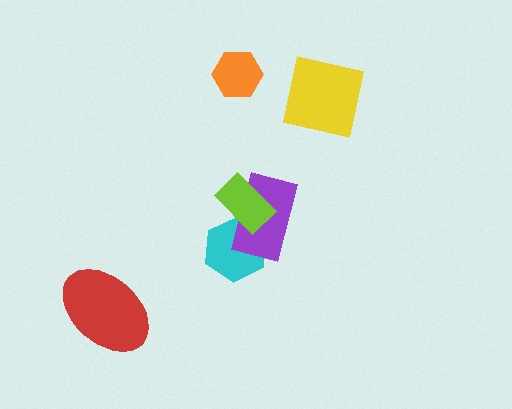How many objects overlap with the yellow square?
0 objects overlap with the yellow square.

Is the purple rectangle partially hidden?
Yes, it is partially covered by another shape.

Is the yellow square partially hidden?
No, no other shape covers it.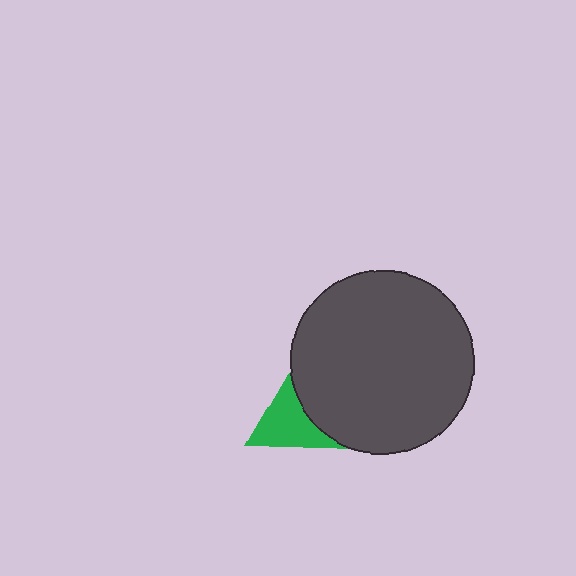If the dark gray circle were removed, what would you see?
You would see the complete green triangle.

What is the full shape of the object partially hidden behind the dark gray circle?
The partially hidden object is a green triangle.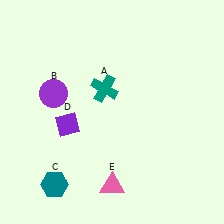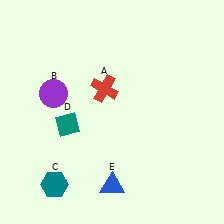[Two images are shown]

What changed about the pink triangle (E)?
In Image 1, E is pink. In Image 2, it changed to blue.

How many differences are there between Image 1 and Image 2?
There are 3 differences between the two images.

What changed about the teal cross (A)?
In Image 1, A is teal. In Image 2, it changed to red.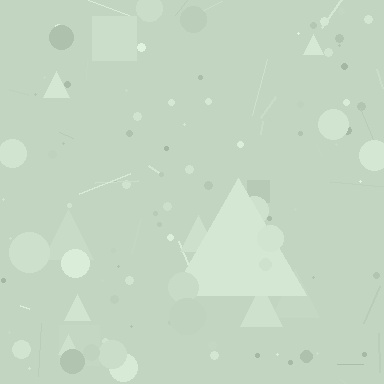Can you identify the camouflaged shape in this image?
The camouflaged shape is a triangle.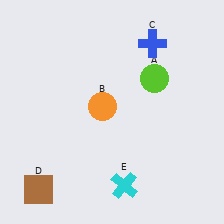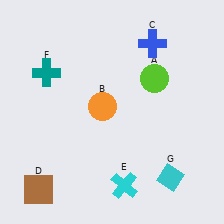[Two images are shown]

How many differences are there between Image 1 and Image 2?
There are 2 differences between the two images.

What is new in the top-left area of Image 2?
A teal cross (F) was added in the top-left area of Image 2.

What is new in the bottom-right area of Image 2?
A cyan diamond (G) was added in the bottom-right area of Image 2.